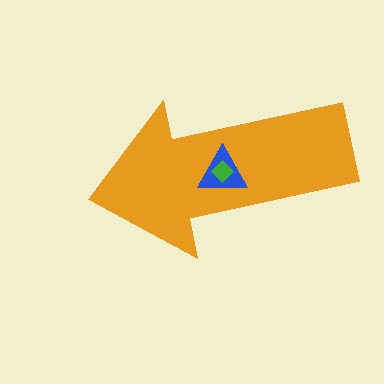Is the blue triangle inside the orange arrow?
Yes.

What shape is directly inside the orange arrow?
The blue triangle.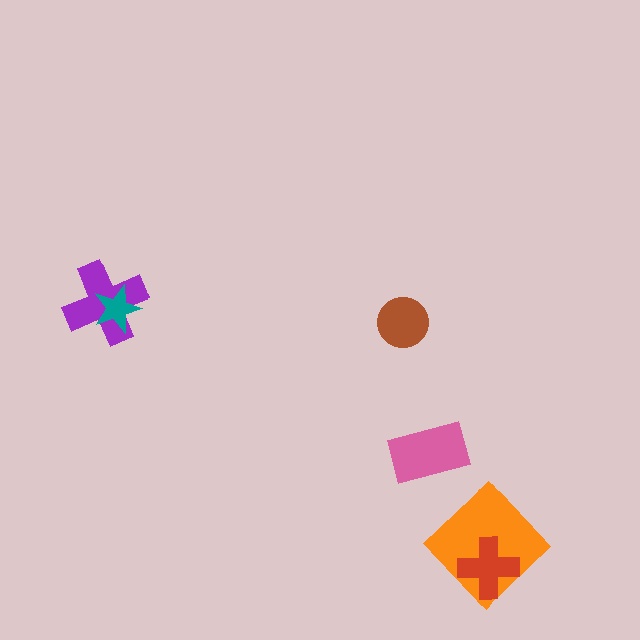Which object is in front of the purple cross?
The teal star is in front of the purple cross.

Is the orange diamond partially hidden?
Yes, it is partially covered by another shape.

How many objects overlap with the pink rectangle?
0 objects overlap with the pink rectangle.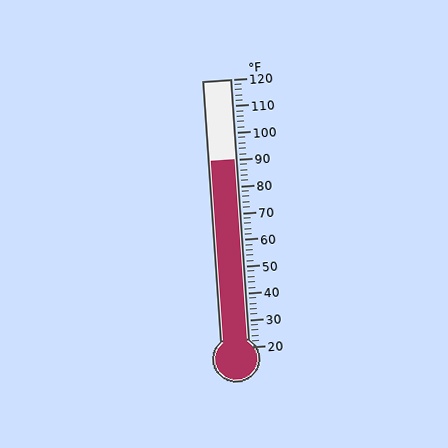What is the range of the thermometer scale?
The thermometer scale ranges from 20°F to 120°F.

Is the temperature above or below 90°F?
The temperature is at 90°F.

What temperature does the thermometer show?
The thermometer shows approximately 90°F.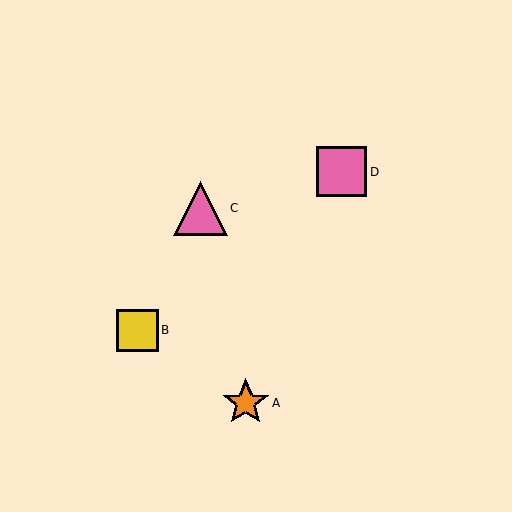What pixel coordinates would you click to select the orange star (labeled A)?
Click at (246, 403) to select the orange star A.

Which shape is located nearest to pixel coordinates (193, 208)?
The pink triangle (labeled C) at (200, 208) is nearest to that location.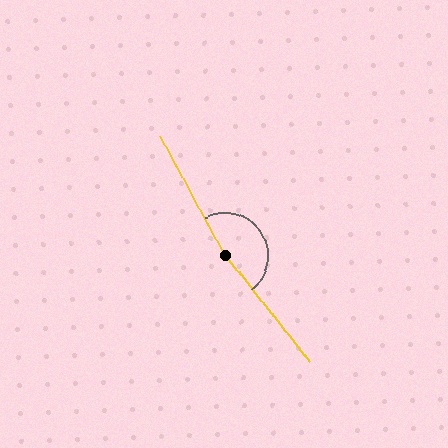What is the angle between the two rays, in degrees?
Approximately 170 degrees.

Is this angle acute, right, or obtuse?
It is obtuse.